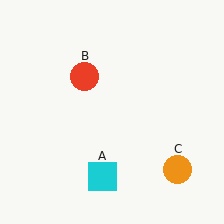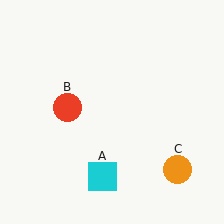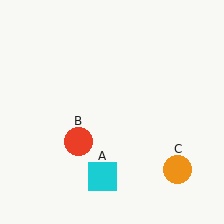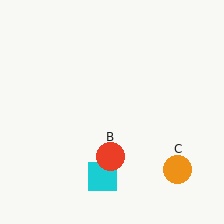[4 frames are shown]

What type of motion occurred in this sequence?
The red circle (object B) rotated counterclockwise around the center of the scene.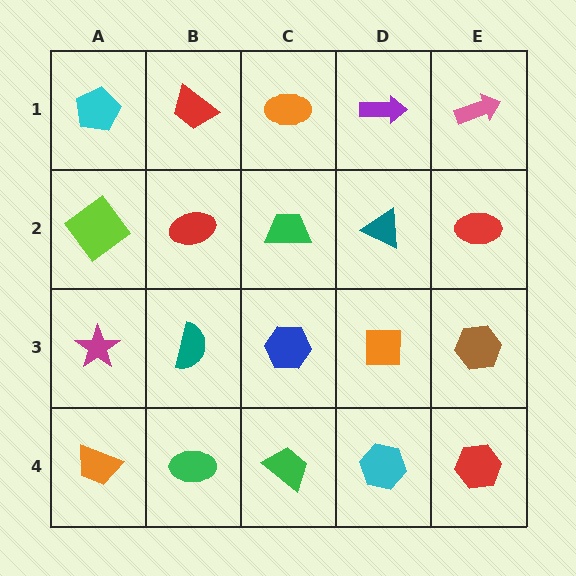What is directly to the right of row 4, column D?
A red hexagon.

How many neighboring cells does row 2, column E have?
3.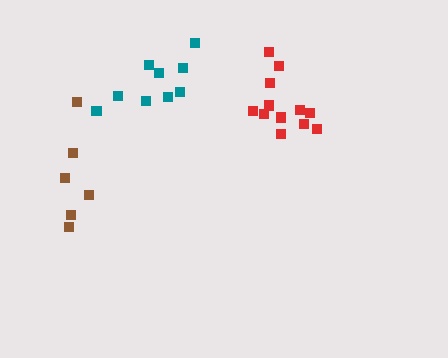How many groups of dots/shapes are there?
There are 3 groups.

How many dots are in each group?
Group 1: 9 dots, Group 2: 12 dots, Group 3: 6 dots (27 total).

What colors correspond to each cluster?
The clusters are colored: teal, red, brown.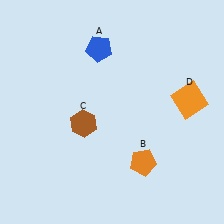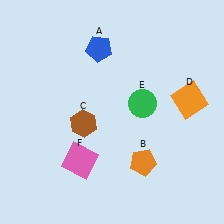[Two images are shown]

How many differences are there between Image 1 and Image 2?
There are 2 differences between the two images.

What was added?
A green circle (E), a pink square (F) were added in Image 2.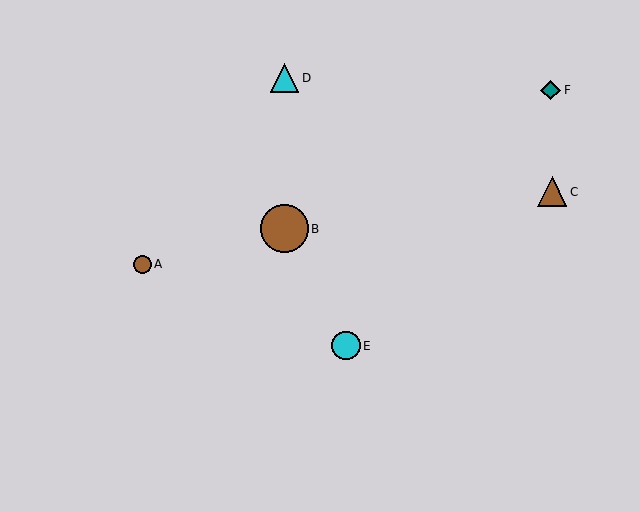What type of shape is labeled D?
Shape D is a cyan triangle.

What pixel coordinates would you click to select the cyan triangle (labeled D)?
Click at (285, 78) to select the cyan triangle D.